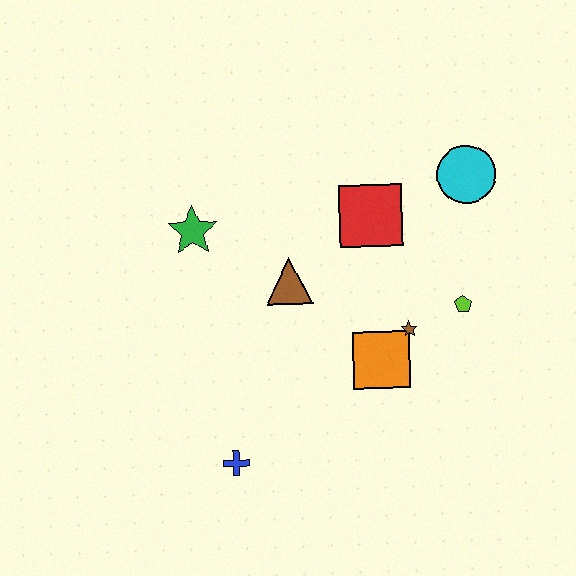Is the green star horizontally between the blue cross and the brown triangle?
No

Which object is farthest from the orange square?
The green star is farthest from the orange square.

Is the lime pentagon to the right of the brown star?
Yes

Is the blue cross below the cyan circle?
Yes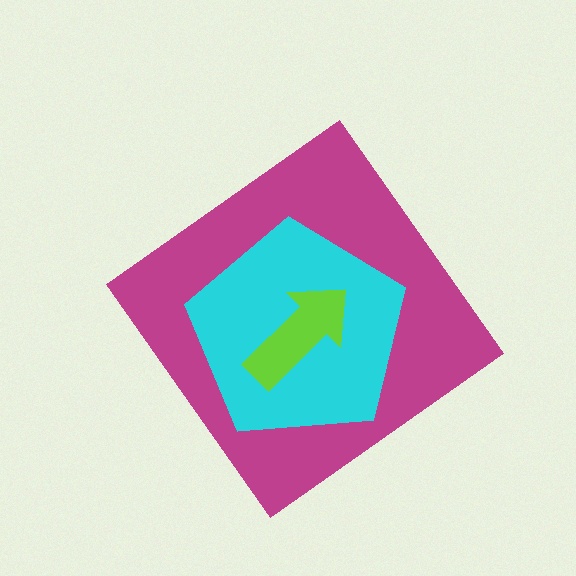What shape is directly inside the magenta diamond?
The cyan pentagon.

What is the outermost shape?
The magenta diamond.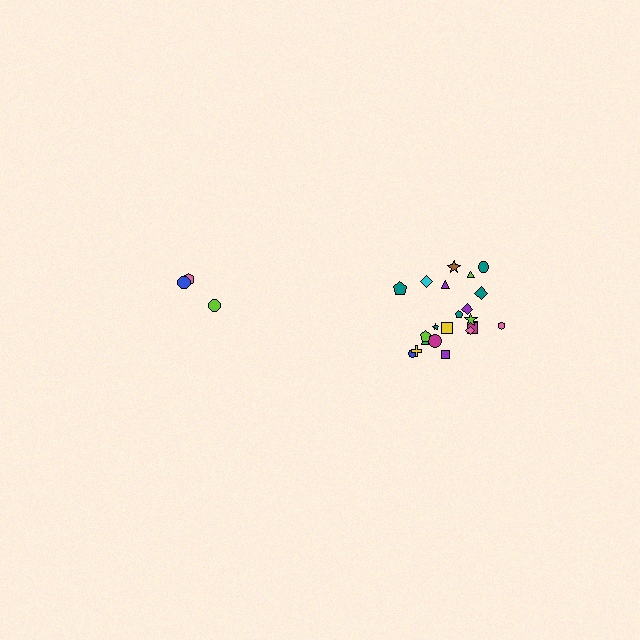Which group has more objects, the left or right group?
The right group.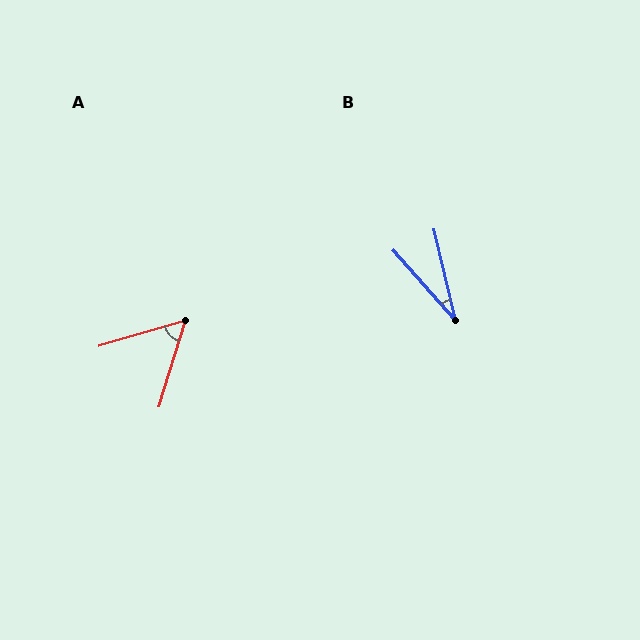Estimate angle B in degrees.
Approximately 28 degrees.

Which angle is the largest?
A, at approximately 56 degrees.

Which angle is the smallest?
B, at approximately 28 degrees.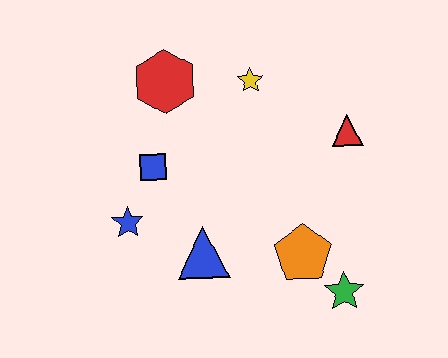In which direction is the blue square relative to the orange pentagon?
The blue square is to the left of the orange pentagon.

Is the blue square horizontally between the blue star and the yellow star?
Yes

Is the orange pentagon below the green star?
No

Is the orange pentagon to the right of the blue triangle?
Yes